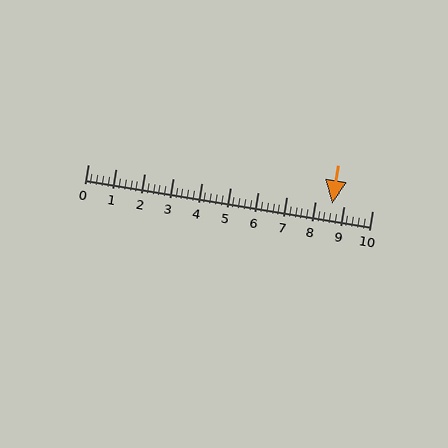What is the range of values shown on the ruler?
The ruler shows values from 0 to 10.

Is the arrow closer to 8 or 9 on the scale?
The arrow is closer to 9.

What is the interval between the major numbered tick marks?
The major tick marks are spaced 1 units apart.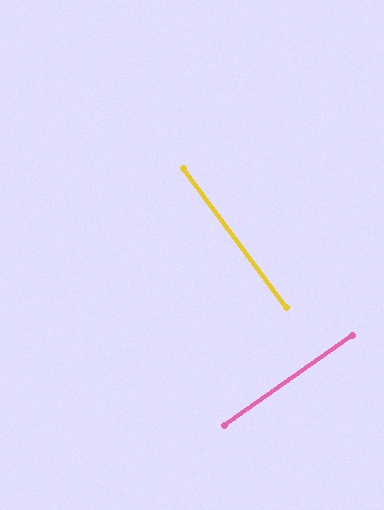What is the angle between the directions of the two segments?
Approximately 89 degrees.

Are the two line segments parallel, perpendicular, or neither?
Perpendicular — they meet at approximately 89°.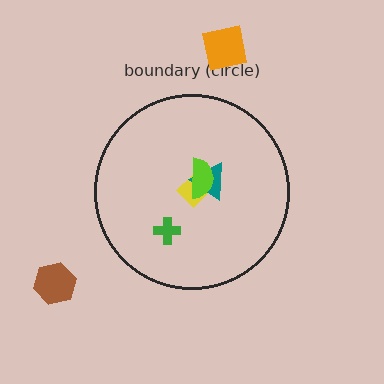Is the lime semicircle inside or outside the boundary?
Inside.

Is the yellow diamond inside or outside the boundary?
Inside.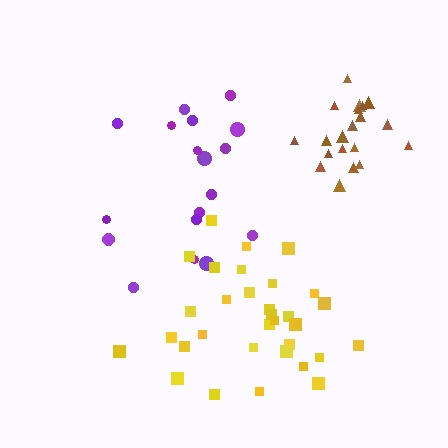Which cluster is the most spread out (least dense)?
Purple.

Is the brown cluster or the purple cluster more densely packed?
Brown.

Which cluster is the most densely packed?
Brown.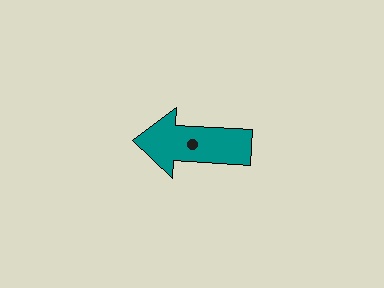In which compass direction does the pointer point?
West.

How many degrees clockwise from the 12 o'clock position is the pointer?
Approximately 273 degrees.